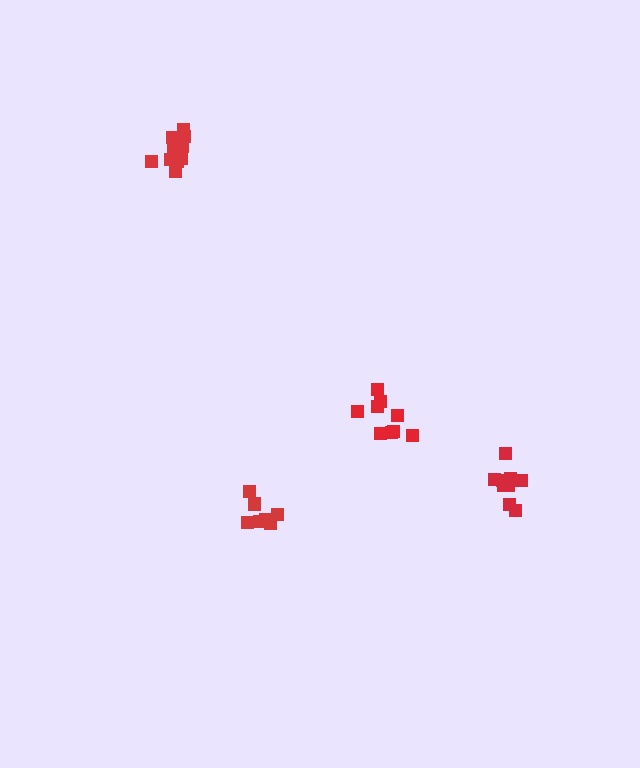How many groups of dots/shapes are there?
There are 4 groups.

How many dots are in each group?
Group 1: 10 dots, Group 2: 9 dots, Group 3: 9 dots, Group 4: 7 dots (35 total).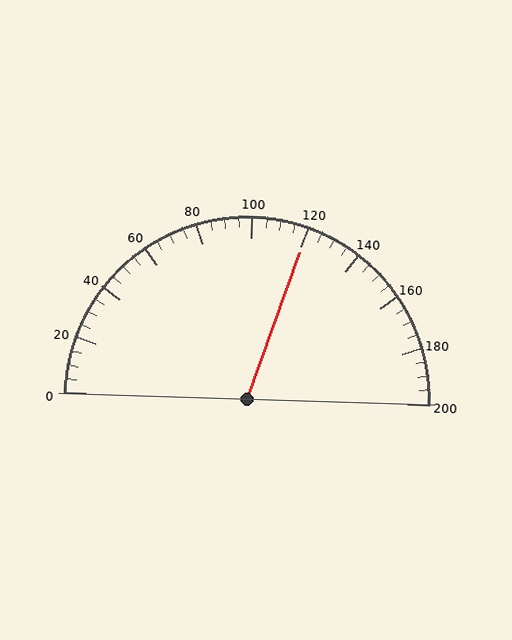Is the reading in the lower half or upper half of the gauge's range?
The reading is in the upper half of the range (0 to 200).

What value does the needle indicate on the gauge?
The needle indicates approximately 120.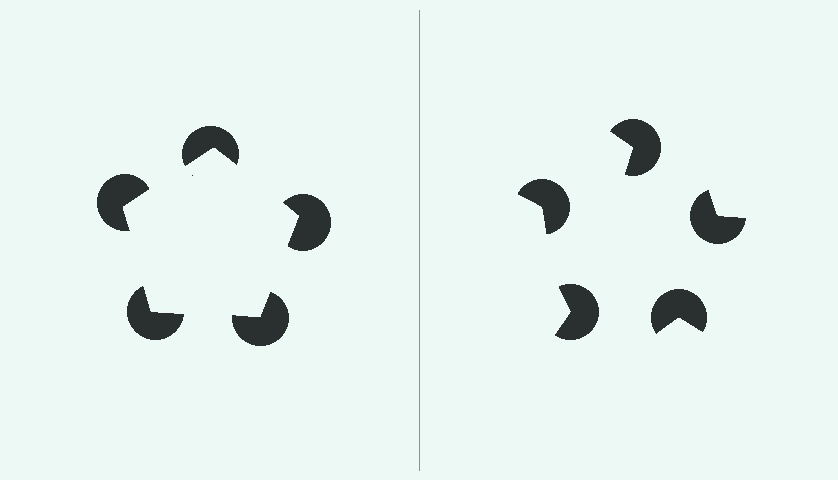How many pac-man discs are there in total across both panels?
10 — 5 on each side.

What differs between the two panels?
The pac-man discs are positioned identically on both sides; only the wedge orientations differ. On the left they align to a pentagon; on the right they are misaligned.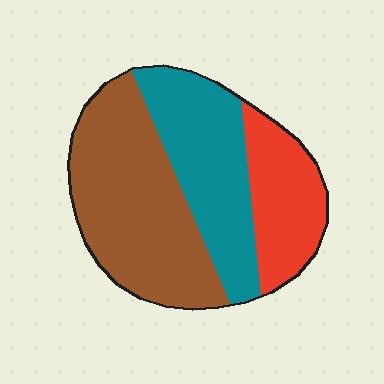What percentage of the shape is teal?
Teal takes up about one third (1/3) of the shape.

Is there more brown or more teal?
Brown.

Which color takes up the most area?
Brown, at roughly 45%.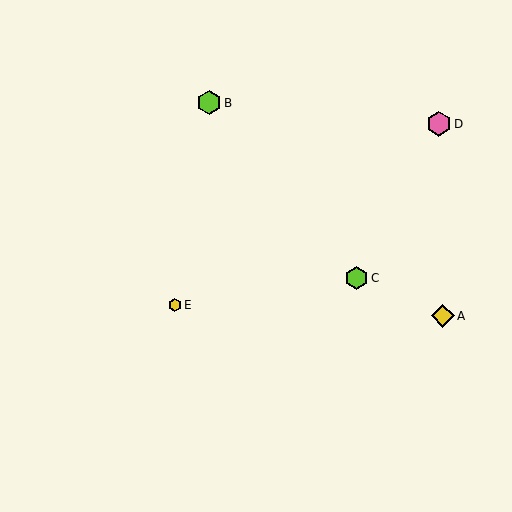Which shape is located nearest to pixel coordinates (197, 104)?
The lime hexagon (labeled B) at (209, 103) is nearest to that location.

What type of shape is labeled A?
Shape A is a yellow diamond.